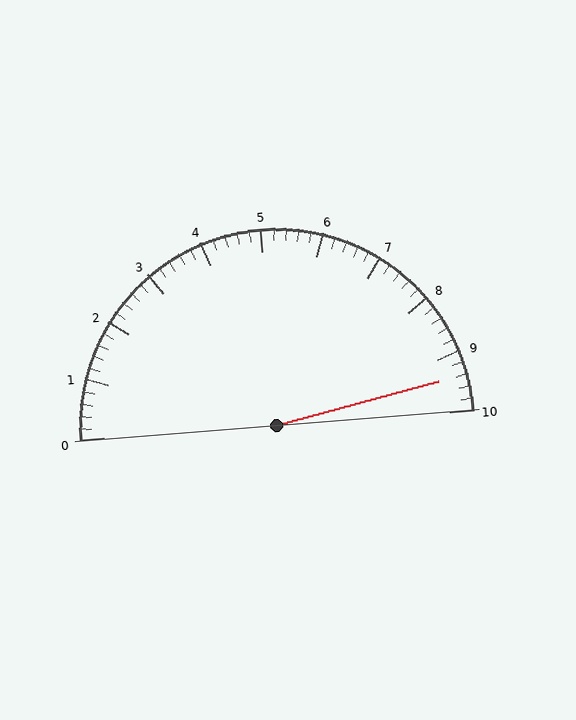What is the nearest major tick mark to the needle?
The nearest major tick mark is 9.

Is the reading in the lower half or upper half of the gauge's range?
The reading is in the upper half of the range (0 to 10).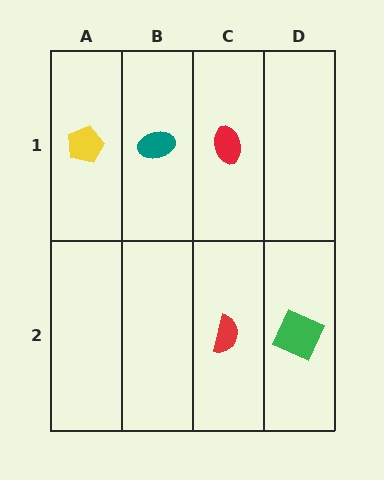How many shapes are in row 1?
3 shapes.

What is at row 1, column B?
A teal ellipse.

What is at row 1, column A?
A yellow pentagon.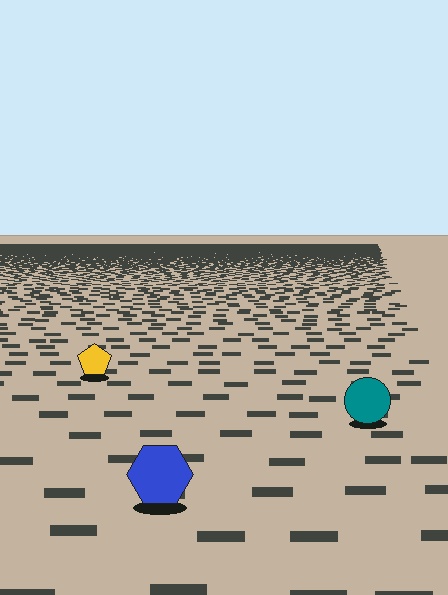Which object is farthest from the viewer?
The yellow pentagon is farthest from the viewer. It appears smaller and the ground texture around it is denser.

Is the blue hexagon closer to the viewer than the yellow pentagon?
Yes. The blue hexagon is closer — you can tell from the texture gradient: the ground texture is coarser near it.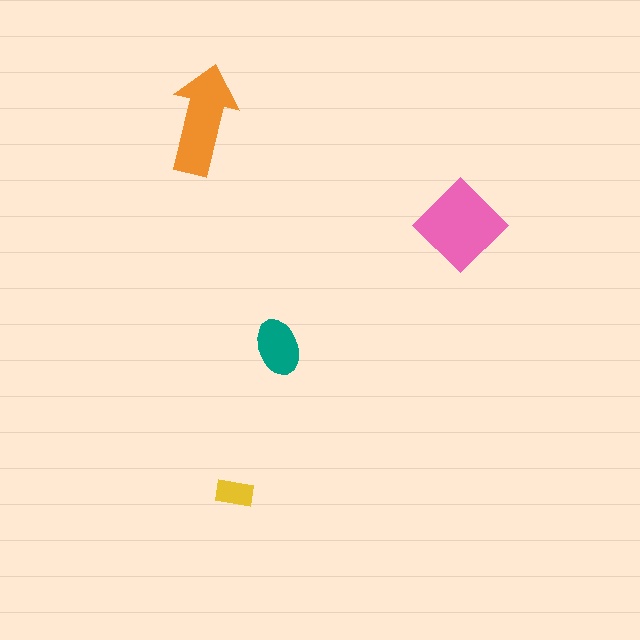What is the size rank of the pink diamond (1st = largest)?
1st.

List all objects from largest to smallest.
The pink diamond, the orange arrow, the teal ellipse, the yellow rectangle.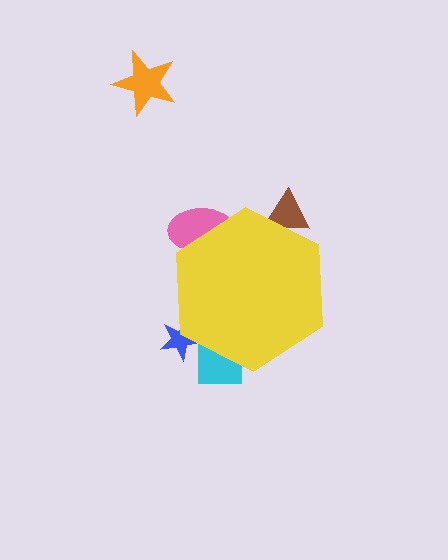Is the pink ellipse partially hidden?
Yes, the pink ellipse is partially hidden behind the yellow hexagon.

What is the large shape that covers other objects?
A yellow hexagon.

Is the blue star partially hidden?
Yes, the blue star is partially hidden behind the yellow hexagon.